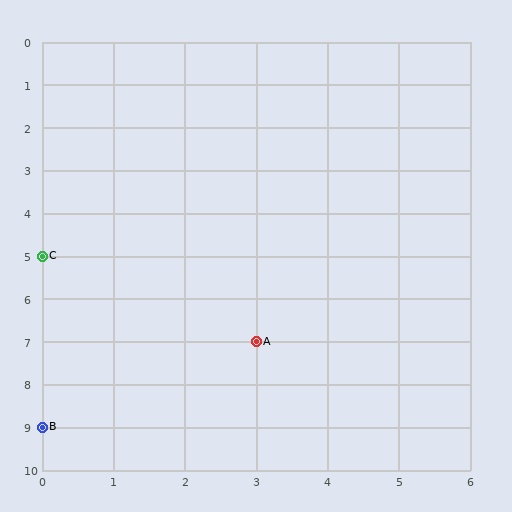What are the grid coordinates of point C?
Point C is at grid coordinates (0, 5).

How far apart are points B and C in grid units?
Points B and C are 4 rows apart.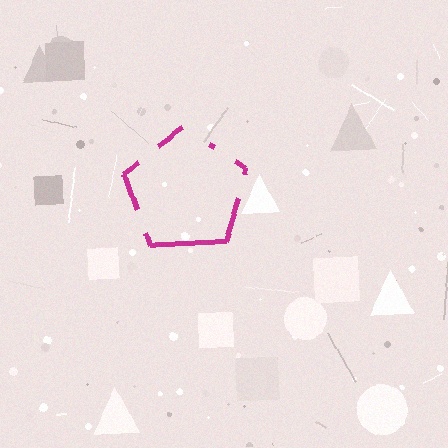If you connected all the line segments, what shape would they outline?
They would outline a pentagon.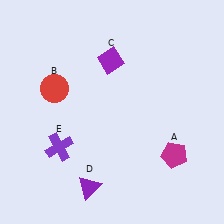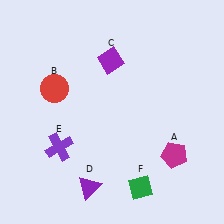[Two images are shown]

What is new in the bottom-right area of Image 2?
A green diamond (F) was added in the bottom-right area of Image 2.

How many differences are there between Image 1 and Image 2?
There is 1 difference between the two images.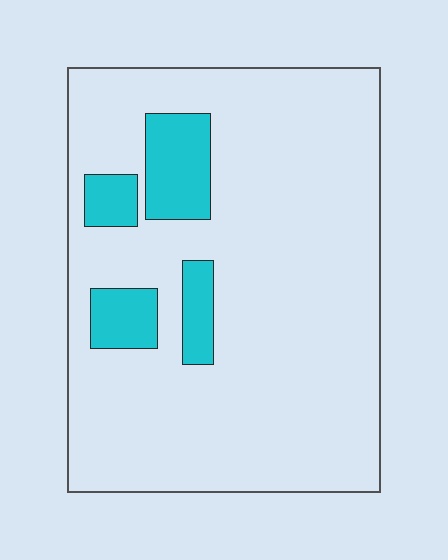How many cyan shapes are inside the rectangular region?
4.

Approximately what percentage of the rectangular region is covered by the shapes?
Approximately 15%.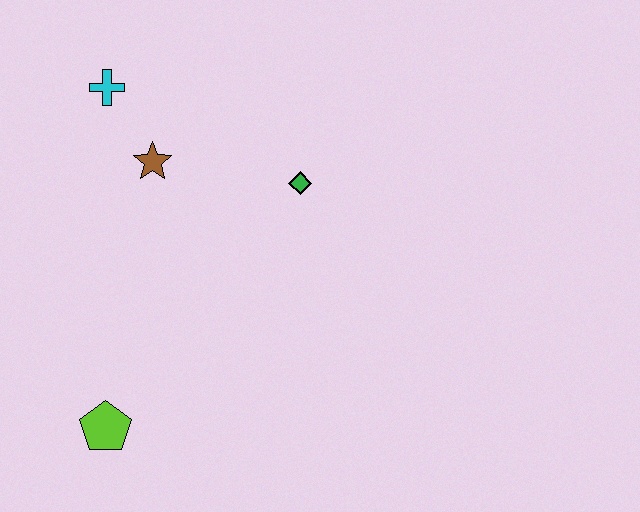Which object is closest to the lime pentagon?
The brown star is closest to the lime pentagon.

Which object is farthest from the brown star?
The lime pentagon is farthest from the brown star.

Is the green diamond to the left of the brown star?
No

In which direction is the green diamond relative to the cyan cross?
The green diamond is to the right of the cyan cross.